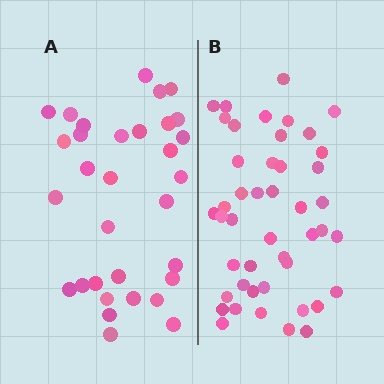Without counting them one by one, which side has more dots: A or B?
Region B (the right region) has more dots.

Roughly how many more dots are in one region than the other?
Region B has approximately 15 more dots than region A.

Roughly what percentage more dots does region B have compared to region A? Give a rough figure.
About 40% more.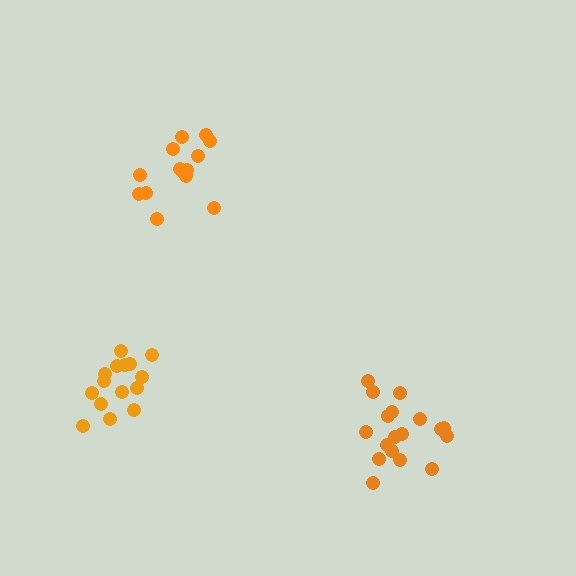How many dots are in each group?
Group 1: 14 dots, Group 2: 18 dots, Group 3: 15 dots (47 total).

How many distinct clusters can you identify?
There are 3 distinct clusters.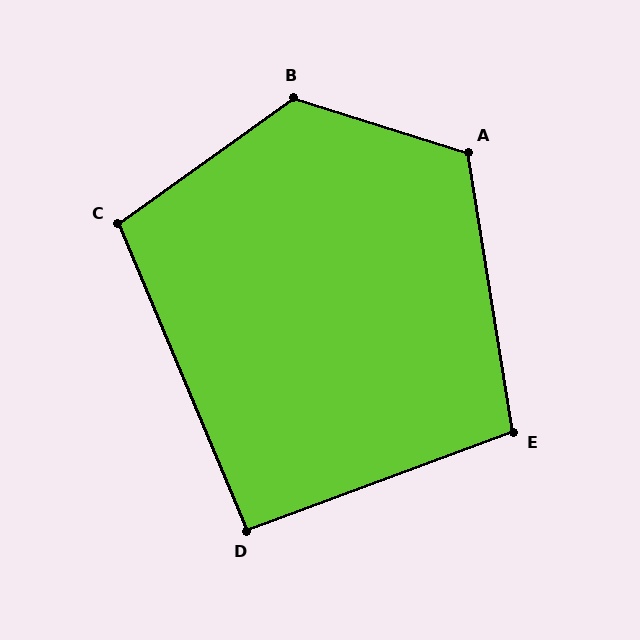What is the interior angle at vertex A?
Approximately 117 degrees (obtuse).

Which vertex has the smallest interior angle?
D, at approximately 92 degrees.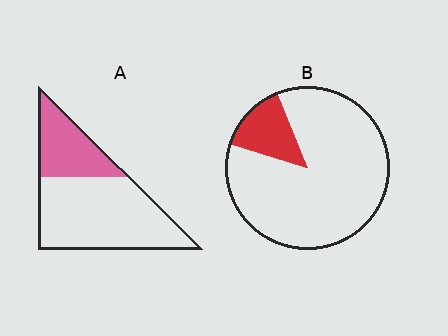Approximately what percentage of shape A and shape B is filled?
A is approximately 30% and B is approximately 15%.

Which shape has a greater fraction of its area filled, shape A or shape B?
Shape A.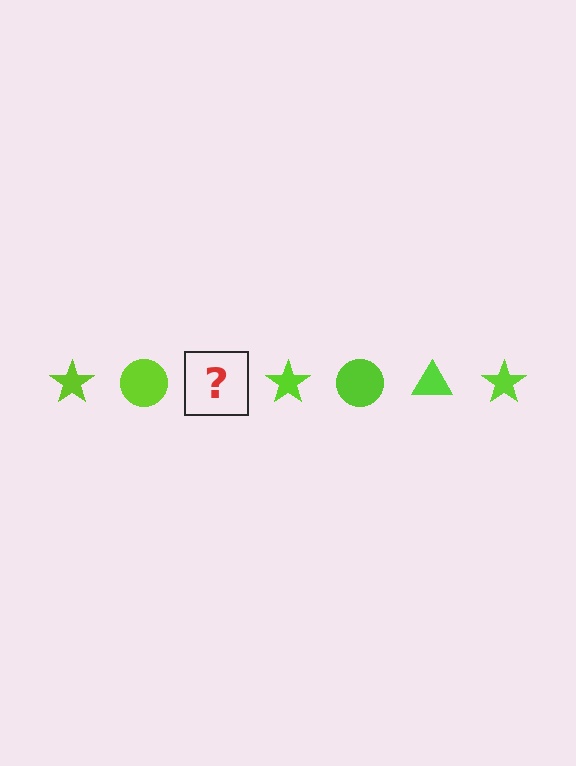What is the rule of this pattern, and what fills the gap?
The rule is that the pattern cycles through star, circle, triangle shapes in lime. The gap should be filled with a lime triangle.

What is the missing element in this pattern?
The missing element is a lime triangle.